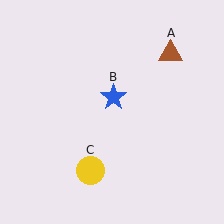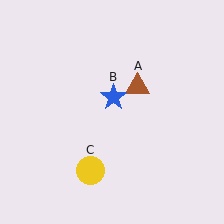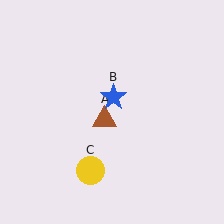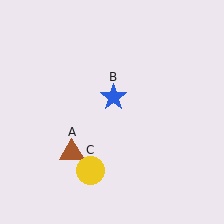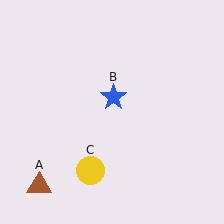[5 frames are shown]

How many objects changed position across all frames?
1 object changed position: brown triangle (object A).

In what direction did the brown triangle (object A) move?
The brown triangle (object A) moved down and to the left.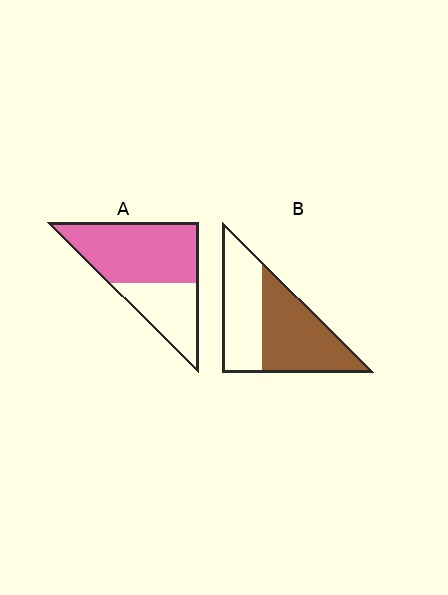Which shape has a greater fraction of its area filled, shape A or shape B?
Shape A.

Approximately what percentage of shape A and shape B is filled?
A is approximately 65% and B is approximately 55%.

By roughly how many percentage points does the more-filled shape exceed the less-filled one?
By roughly 10 percentage points (A over B).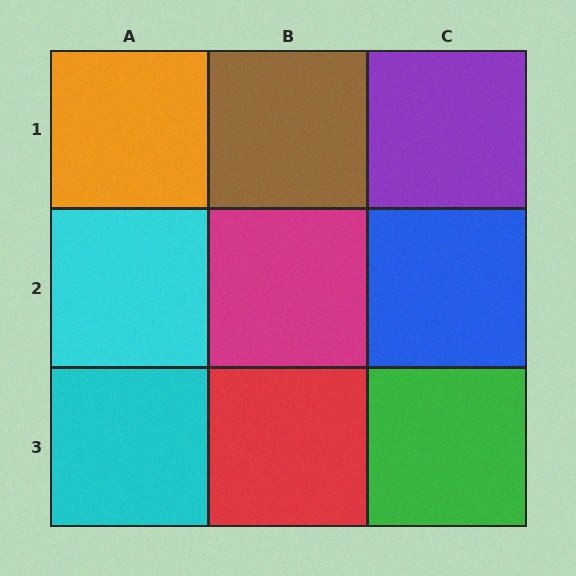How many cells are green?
1 cell is green.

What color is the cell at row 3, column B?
Red.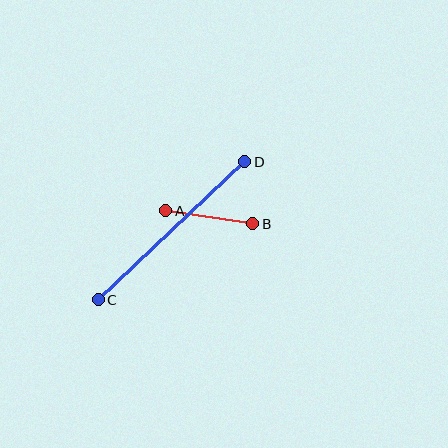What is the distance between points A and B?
The distance is approximately 88 pixels.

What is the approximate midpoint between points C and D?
The midpoint is at approximately (171, 231) pixels.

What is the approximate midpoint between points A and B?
The midpoint is at approximately (209, 217) pixels.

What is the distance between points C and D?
The distance is approximately 201 pixels.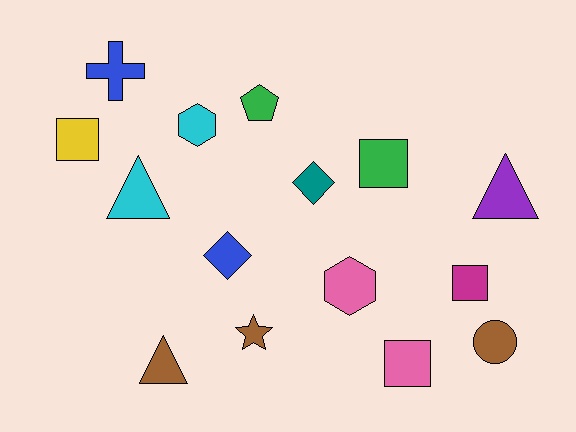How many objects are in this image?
There are 15 objects.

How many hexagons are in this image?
There are 2 hexagons.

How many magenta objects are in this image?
There is 1 magenta object.